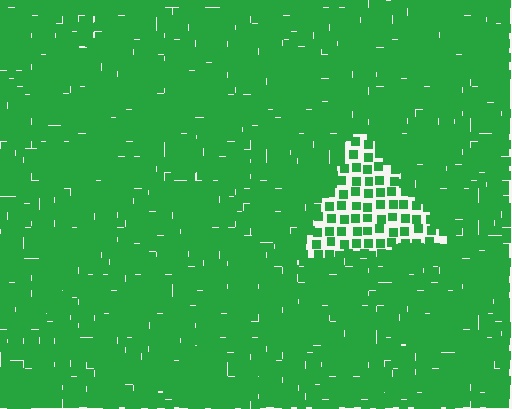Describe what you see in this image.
The image contains small green elements arranged at two different densities. A triangle-shaped region is visible where the elements are less densely packed than the surrounding area.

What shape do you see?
I see a triangle.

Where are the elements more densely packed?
The elements are more densely packed outside the triangle boundary.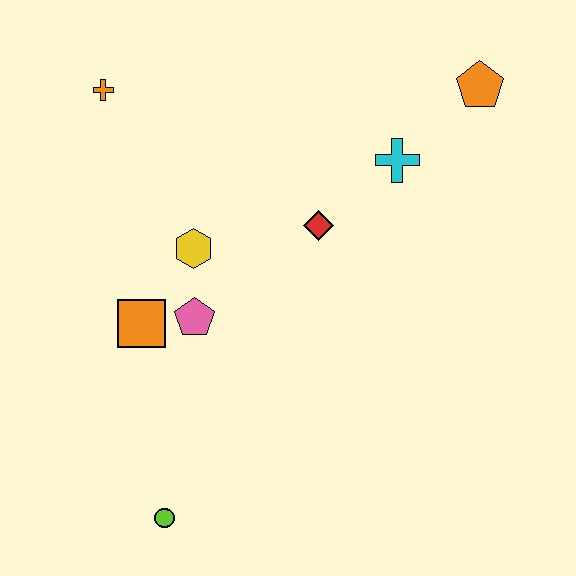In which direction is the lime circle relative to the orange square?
The lime circle is below the orange square.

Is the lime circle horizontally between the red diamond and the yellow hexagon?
No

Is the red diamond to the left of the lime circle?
No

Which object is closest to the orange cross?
The yellow hexagon is closest to the orange cross.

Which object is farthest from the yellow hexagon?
The orange pentagon is farthest from the yellow hexagon.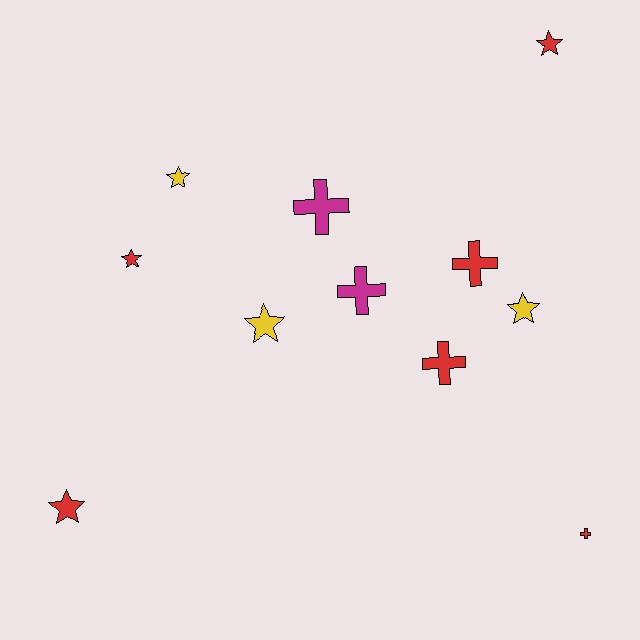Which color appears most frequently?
Red, with 6 objects.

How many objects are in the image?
There are 11 objects.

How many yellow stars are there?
There are 3 yellow stars.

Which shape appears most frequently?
Star, with 6 objects.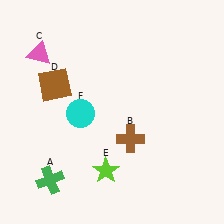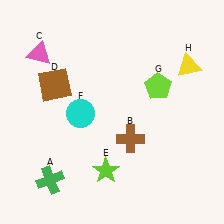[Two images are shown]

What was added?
A lime pentagon (G), a yellow triangle (H) were added in Image 2.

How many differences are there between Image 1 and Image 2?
There are 2 differences between the two images.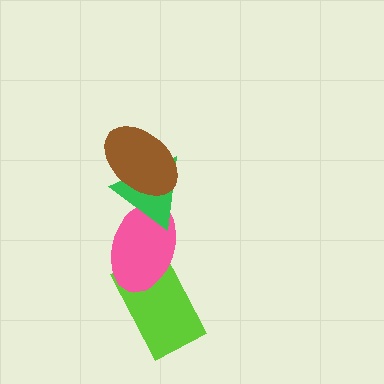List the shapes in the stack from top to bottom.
From top to bottom: the brown ellipse, the green triangle, the pink ellipse, the lime rectangle.